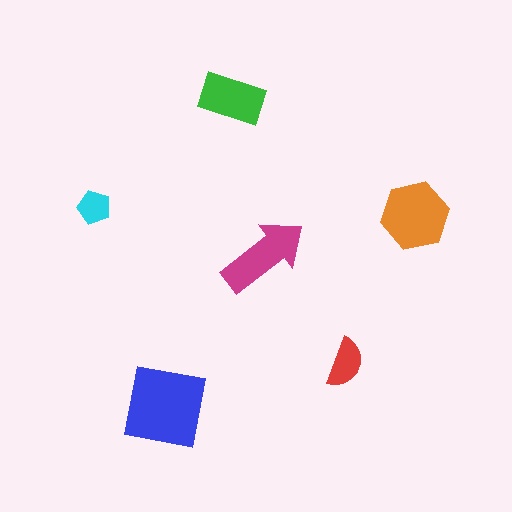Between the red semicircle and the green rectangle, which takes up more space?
The green rectangle.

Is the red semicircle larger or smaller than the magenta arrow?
Smaller.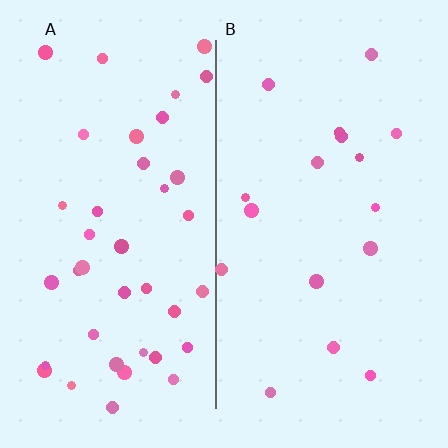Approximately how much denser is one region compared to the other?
Approximately 2.3× — region A over region B.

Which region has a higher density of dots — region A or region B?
A (the left).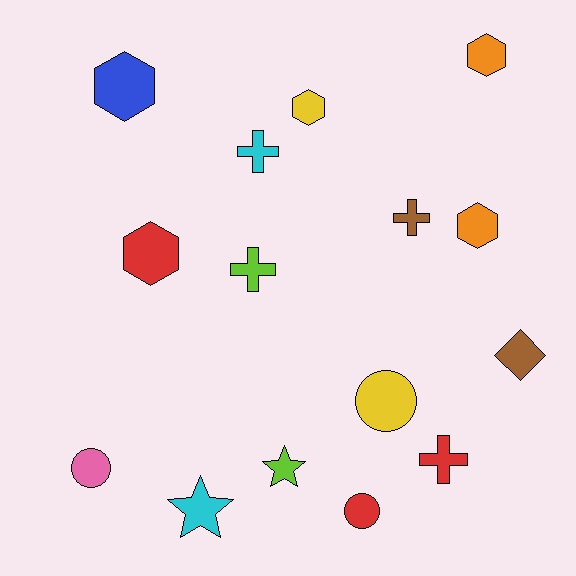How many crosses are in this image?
There are 4 crosses.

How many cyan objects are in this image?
There are 2 cyan objects.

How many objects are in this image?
There are 15 objects.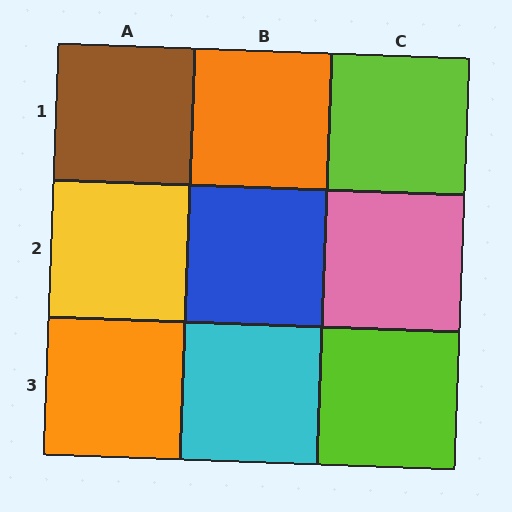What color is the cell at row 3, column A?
Orange.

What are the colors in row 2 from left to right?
Yellow, blue, pink.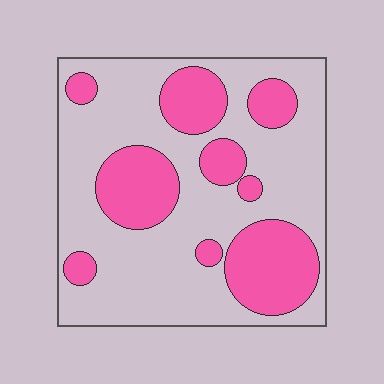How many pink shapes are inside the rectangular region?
9.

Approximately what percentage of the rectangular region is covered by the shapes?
Approximately 30%.